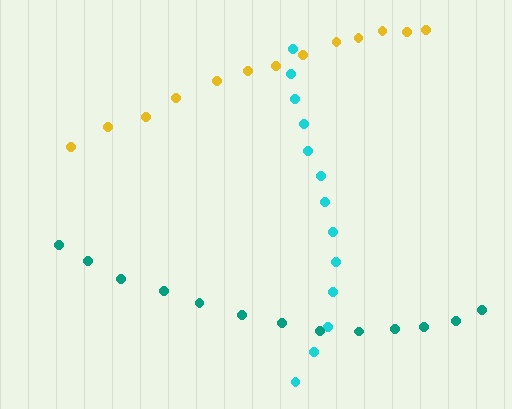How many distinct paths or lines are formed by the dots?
There are 3 distinct paths.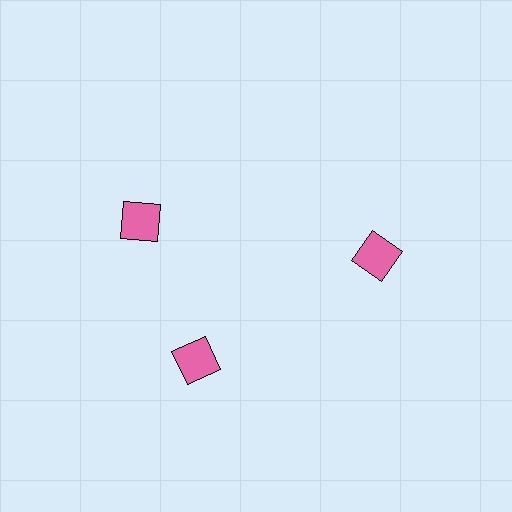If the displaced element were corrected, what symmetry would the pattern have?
It would have 3-fold rotational symmetry — the pattern would map onto itself every 120 degrees.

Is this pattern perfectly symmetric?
No. The 3 pink squares are arranged in a ring, but one element near the 11 o'clock position is rotated out of alignment along the ring, breaking the 3-fold rotational symmetry.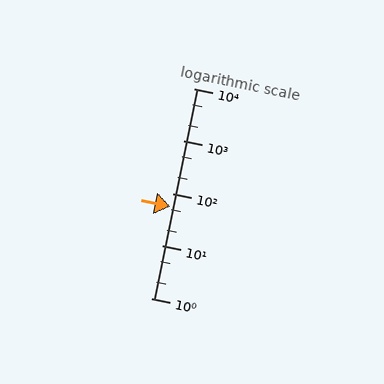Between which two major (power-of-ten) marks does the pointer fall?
The pointer is between 10 and 100.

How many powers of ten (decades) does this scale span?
The scale spans 4 decades, from 1 to 10000.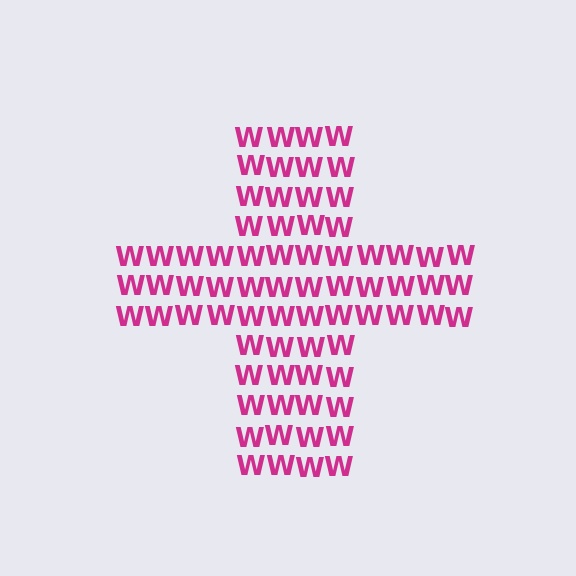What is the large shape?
The large shape is a cross.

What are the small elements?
The small elements are letter W's.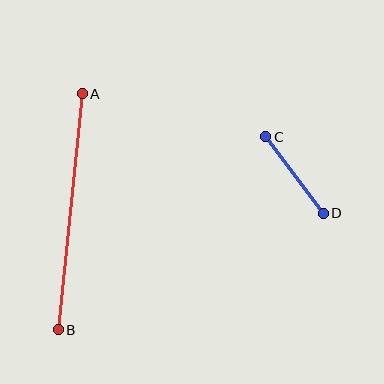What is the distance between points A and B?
The distance is approximately 237 pixels.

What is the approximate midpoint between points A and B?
The midpoint is at approximately (70, 212) pixels.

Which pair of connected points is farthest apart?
Points A and B are farthest apart.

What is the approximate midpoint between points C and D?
The midpoint is at approximately (295, 175) pixels.